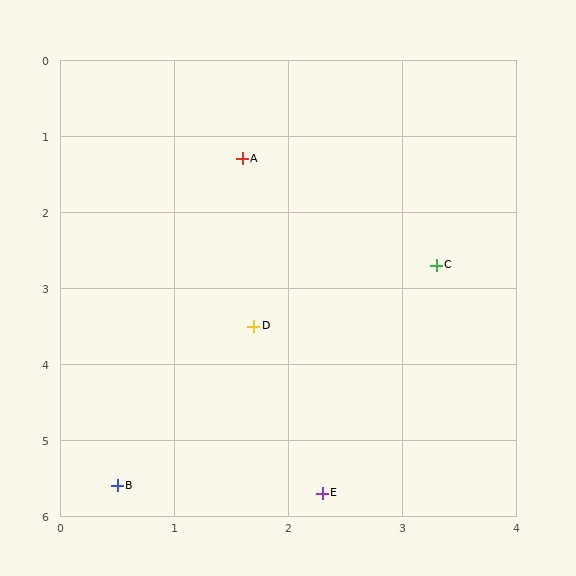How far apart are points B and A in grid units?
Points B and A are about 4.4 grid units apart.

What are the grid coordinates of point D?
Point D is at approximately (1.7, 3.5).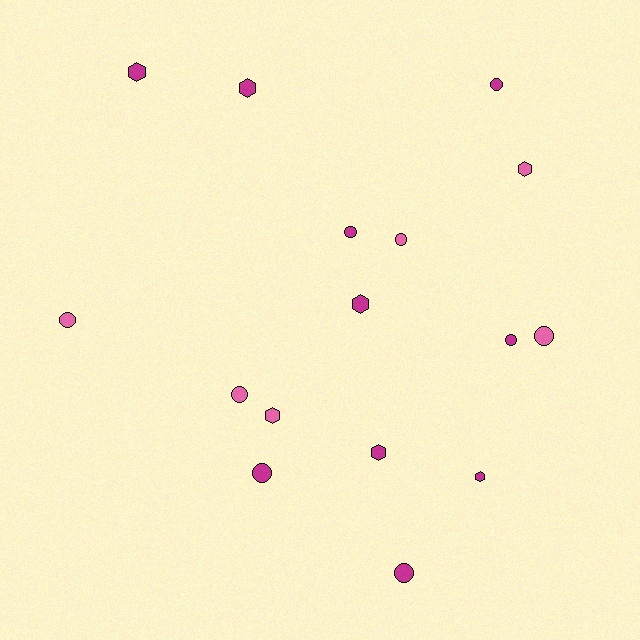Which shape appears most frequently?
Circle, with 9 objects.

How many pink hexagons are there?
There are 2 pink hexagons.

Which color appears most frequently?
Magenta, with 10 objects.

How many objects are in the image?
There are 16 objects.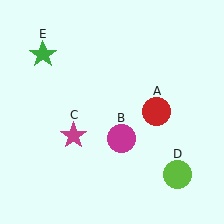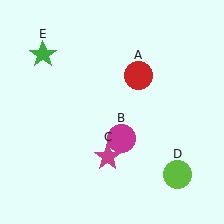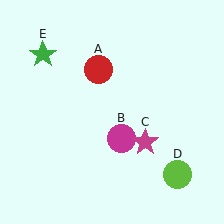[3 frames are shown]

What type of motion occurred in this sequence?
The red circle (object A), magenta star (object C) rotated counterclockwise around the center of the scene.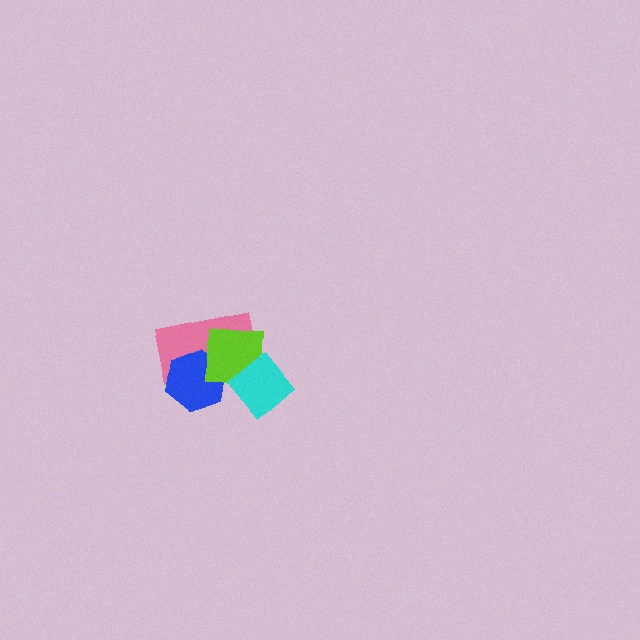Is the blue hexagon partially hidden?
Yes, it is partially covered by another shape.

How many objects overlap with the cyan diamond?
2 objects overlap with the cyan diamond.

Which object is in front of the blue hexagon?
The lime square is in front of the blue hexagon.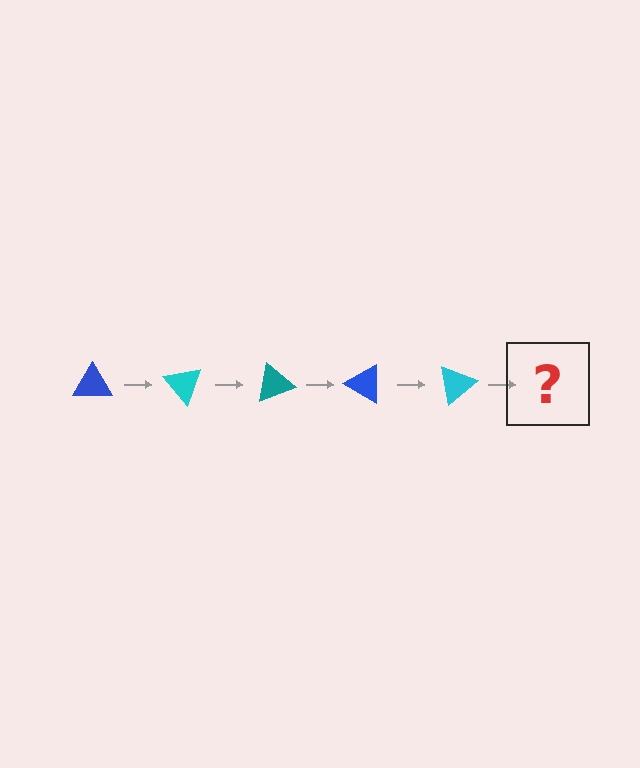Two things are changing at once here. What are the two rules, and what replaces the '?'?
The two rules are that it rotates 50 degrees each step and the color cycles through blue, cyan, and teal. The '?' should be a teal triangle, rotated 250 degrees from the start.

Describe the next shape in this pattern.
It should be a teal triangle, rotated 250 degrees from the start.